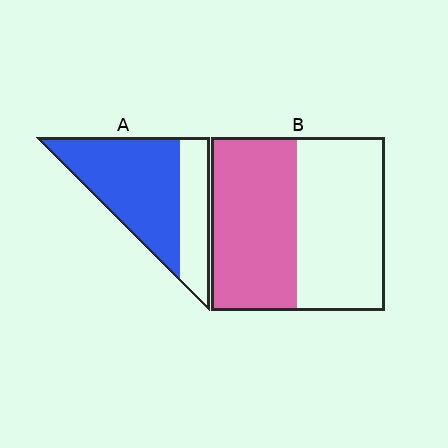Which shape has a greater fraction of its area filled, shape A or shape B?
Shape A.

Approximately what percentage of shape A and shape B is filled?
A is approximately 70% and B is approximately 50%.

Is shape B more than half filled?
Roughly half.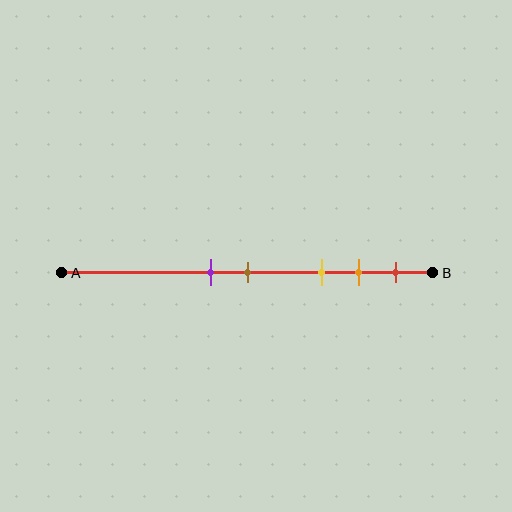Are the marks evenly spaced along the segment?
No, the marks are not evenly spaced.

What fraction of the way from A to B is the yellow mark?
The yellow mark is approximately 70% (0.7) of the way from A to B.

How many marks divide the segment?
There are 5 marks dividing the segment.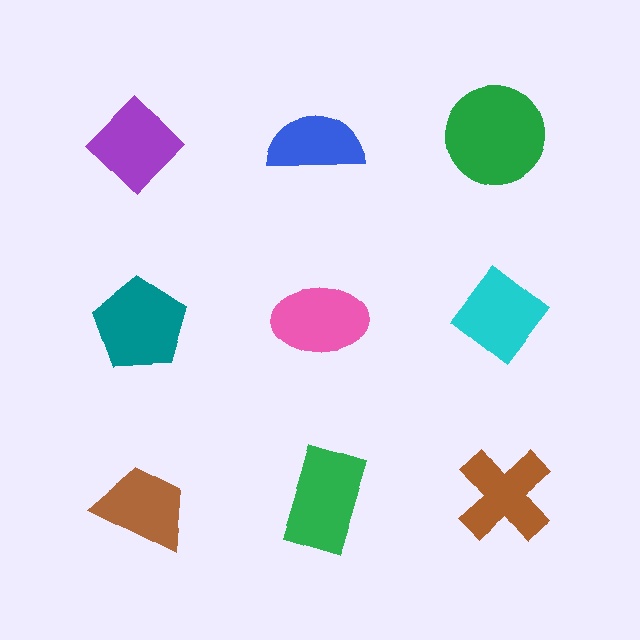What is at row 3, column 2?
A green rectangle.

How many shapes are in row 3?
3 shapes.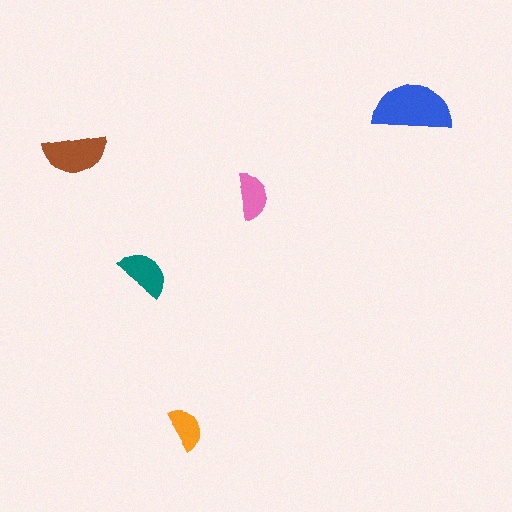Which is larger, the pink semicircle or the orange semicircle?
The pink one.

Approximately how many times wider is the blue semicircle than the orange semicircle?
About 2 times wider.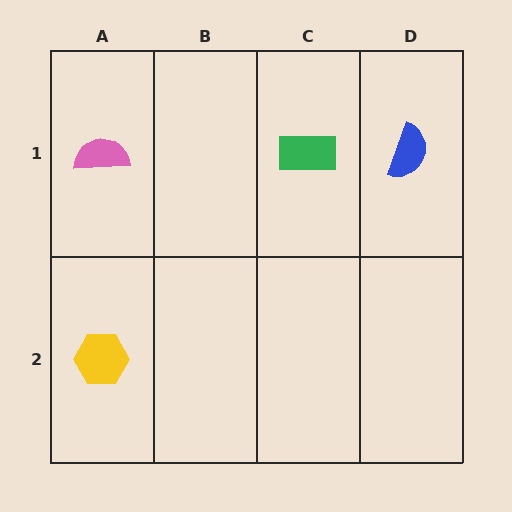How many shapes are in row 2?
1 shape.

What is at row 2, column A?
A yellow hexagon.